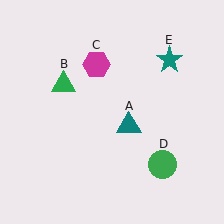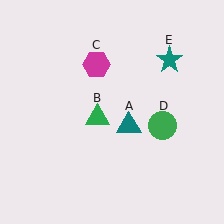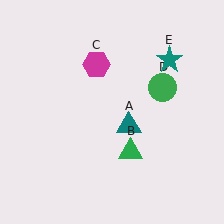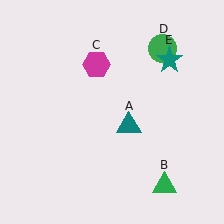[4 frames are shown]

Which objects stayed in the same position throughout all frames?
Teal triangle (object A) and magenta hexagon (object C) and teal star (object E) remained stationary.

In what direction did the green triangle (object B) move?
The green triangle (object B) moved down and to the right.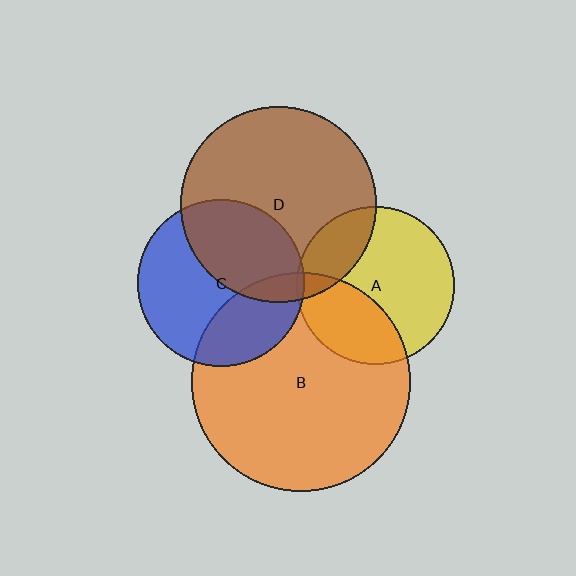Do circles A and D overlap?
Yes.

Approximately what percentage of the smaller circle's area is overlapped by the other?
Approximately 20%.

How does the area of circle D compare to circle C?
Approximately 1.4 times.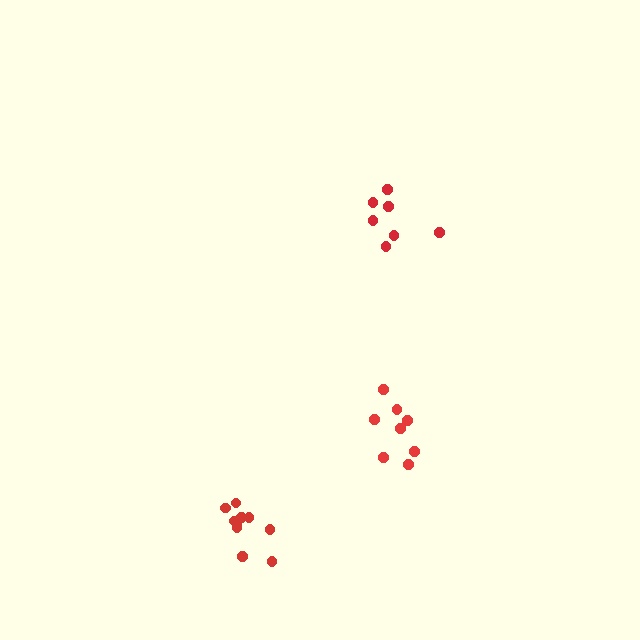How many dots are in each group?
Group 1: 7 dots, Group 2: 8 dots, Group 3: 10 dots (25 total).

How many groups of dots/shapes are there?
There are 3 groups.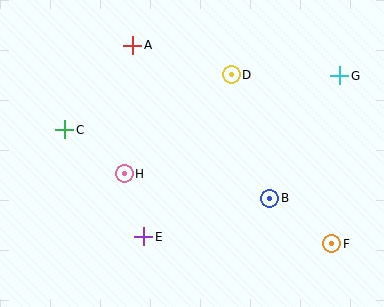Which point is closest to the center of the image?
Point H at (124, 174) is closest to the center.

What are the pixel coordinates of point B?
Point B is at (270, 198).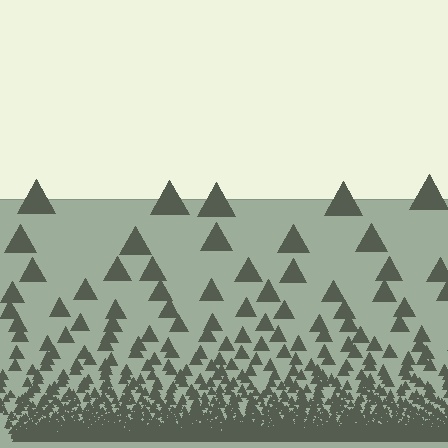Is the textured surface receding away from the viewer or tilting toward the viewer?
The surface appears to tilt toward the viewer. Texture elements get larger and sparser toward the top.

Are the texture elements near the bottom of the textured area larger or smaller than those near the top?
Smaller. The gradient is inverted — elements near the bottom are smaller and denser.